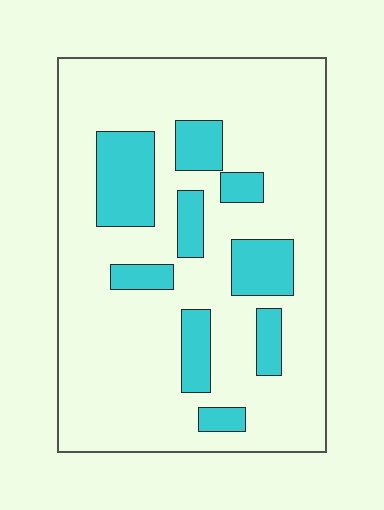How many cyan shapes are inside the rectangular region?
9.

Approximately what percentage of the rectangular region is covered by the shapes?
Approximately 20%.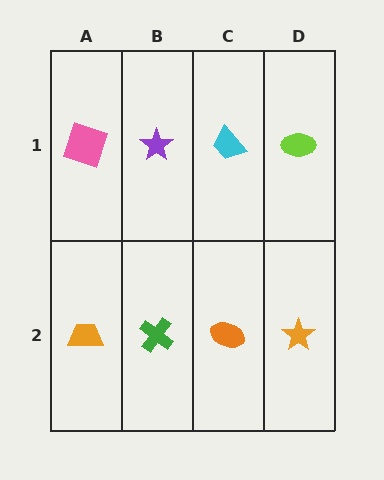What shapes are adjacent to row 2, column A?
A pink square (row 1, column A), a green cross (row 2, column B).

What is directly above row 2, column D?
A lime ellipse.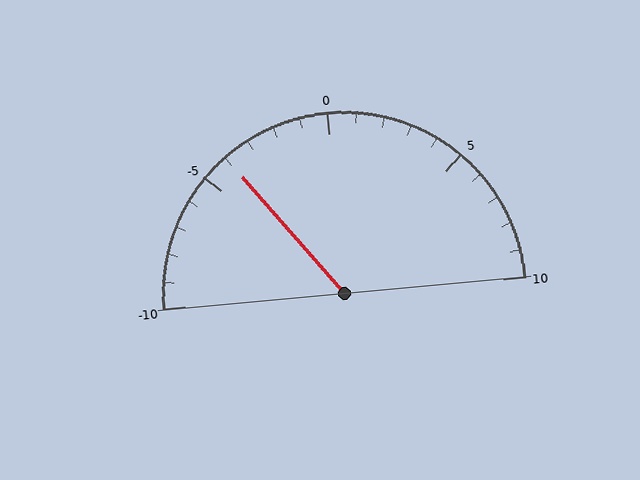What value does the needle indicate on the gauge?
The needle indicates approximately -4.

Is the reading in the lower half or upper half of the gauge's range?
The reading is in the lower half of the range (-10 to 10).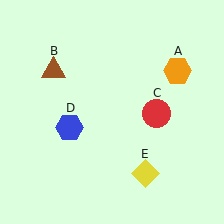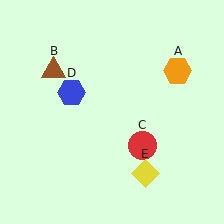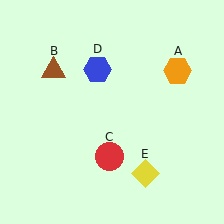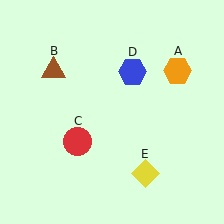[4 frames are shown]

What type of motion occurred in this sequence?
The red circle (object C), blue hexagon (object D) rotated clockwise around the center of the scene.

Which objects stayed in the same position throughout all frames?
Orange hexagon (object A) and brown triangle (object B) and yellow diamond (object E) remained stationary.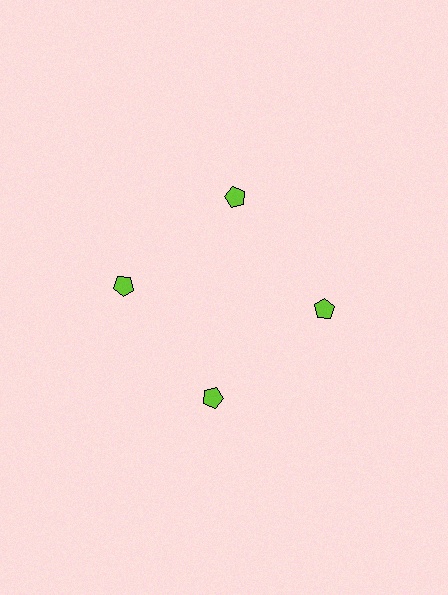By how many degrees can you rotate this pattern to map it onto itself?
The pattern maps onto itself every 90 degrees of rotation.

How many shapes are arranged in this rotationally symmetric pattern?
There are 4 shapes, arranged in 4 groups of 1.